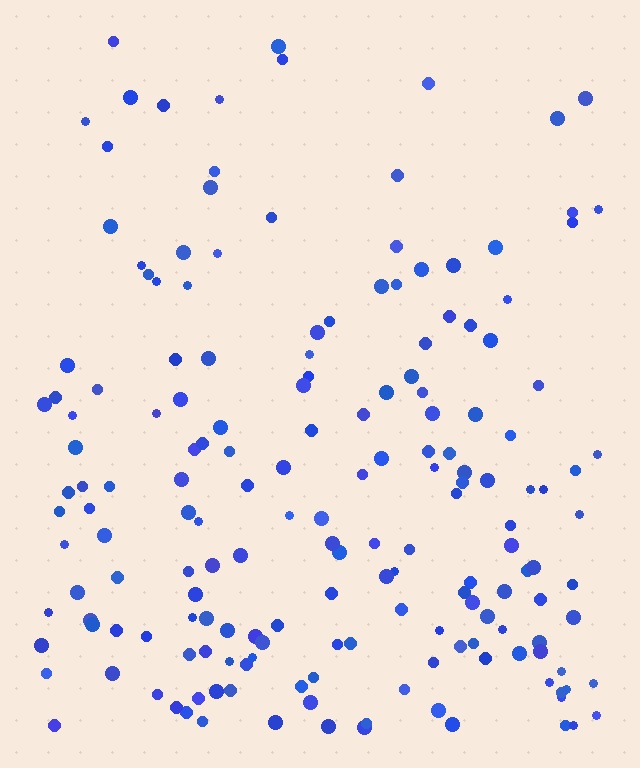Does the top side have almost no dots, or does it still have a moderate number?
Still a moderate number, just noticeably fewer than the bottom.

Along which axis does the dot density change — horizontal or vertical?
Vertical.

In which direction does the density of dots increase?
From top to bottom, with the bottom side densest.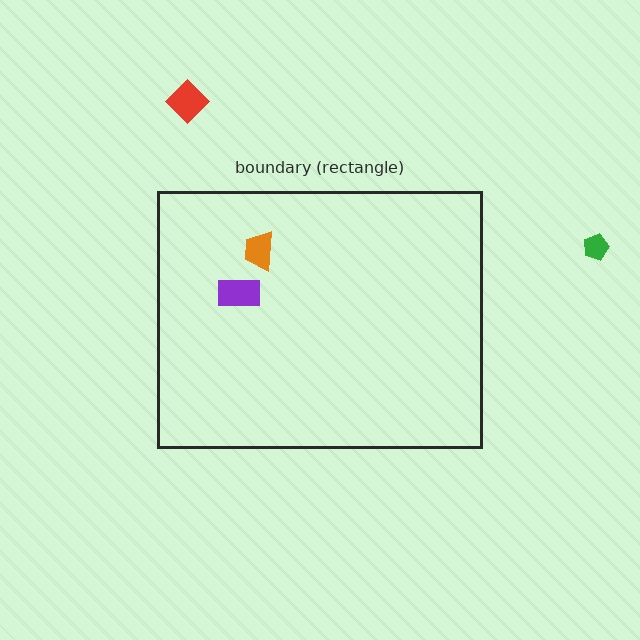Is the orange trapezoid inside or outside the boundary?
Inside.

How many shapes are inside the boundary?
2 inside, 2 outside.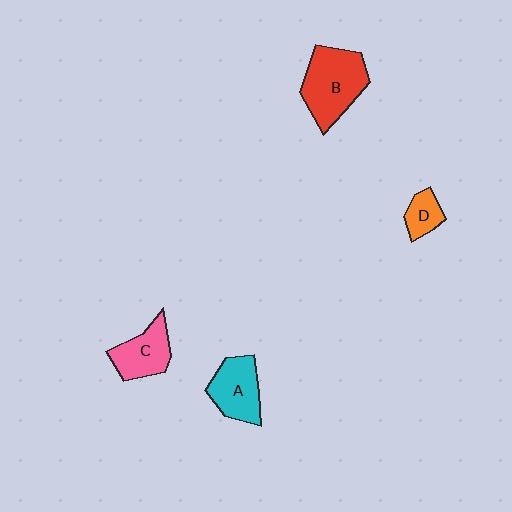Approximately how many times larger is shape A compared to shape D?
Approximately 2.0 times.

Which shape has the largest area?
Shape B (red).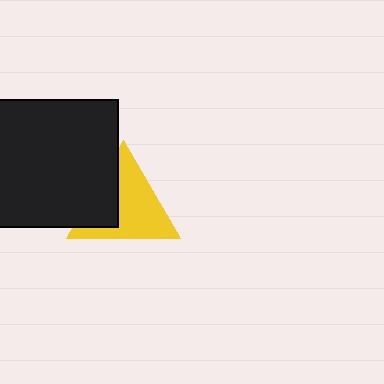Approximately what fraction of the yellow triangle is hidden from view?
Roughly 33% of the yellow triangle is hidden behind the black square.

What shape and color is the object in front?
The object in front is a black square.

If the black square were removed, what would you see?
You would see the complete yellow triangle.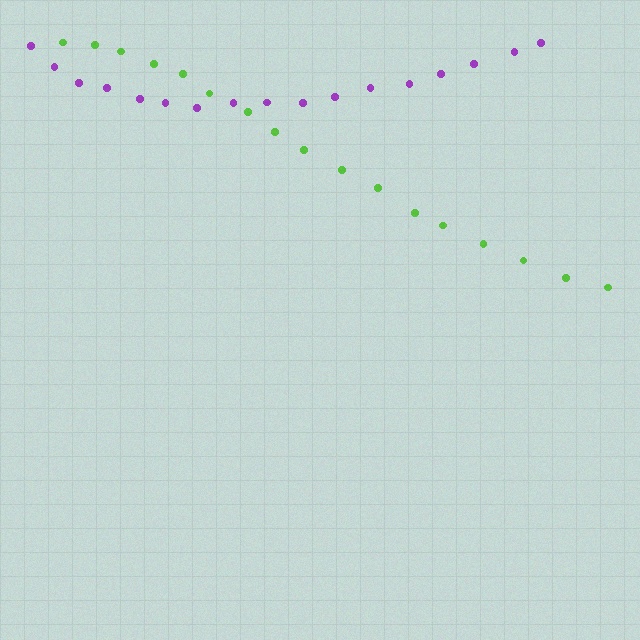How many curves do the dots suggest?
There are 2 distinct paths.